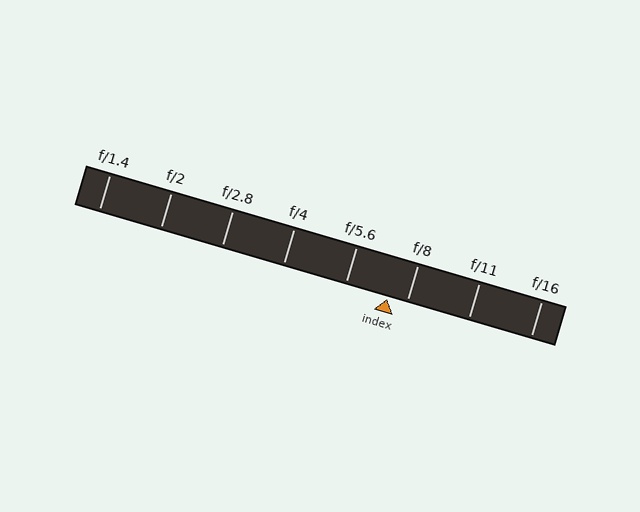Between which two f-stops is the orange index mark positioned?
The index mark is between f/5.6 and f/8.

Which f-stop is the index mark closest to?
The index mark is closest to f/8.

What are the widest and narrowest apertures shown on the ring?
The widest aperture shown is f/1.4 and the narrowest is f/16.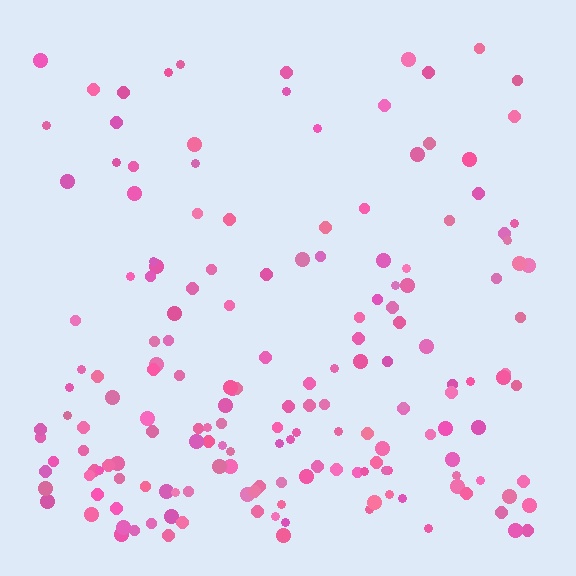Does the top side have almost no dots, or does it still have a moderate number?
Still a moderate number, just noticeably fewer than the bottom.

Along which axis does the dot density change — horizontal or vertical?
Vertical.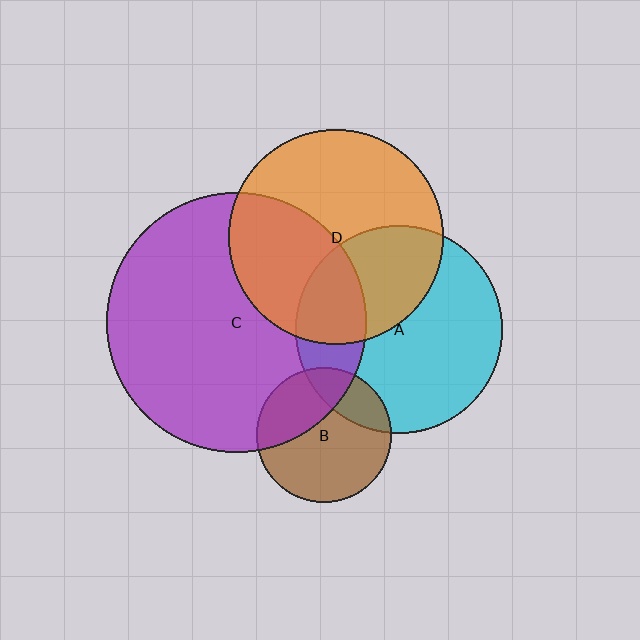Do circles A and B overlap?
Yes.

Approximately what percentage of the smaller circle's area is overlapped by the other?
Approximately 20%.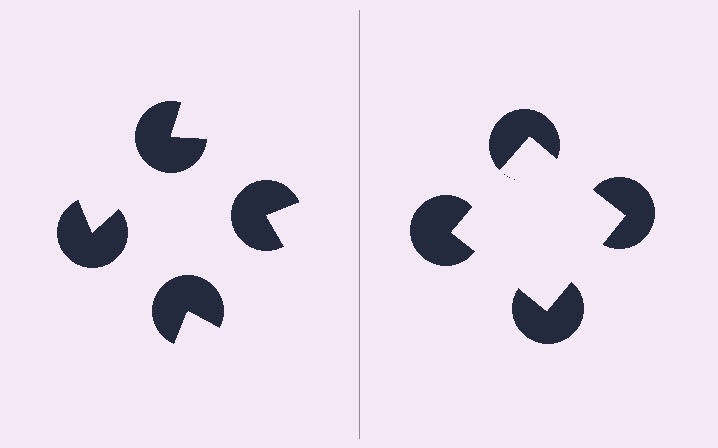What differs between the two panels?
The pac-man discs are positioned identically on both sides; only the wedge orientations differ. On the right they align to a square; on the left they are misaligned.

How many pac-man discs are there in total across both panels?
8 — 4 on each side.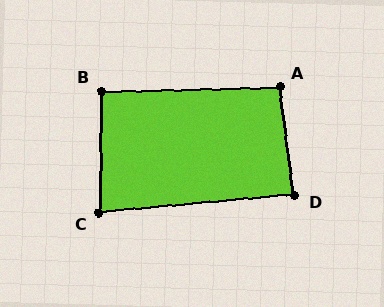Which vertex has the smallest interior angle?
C, at approximately 84 degrees.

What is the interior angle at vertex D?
Approximately 88 degrees (approximately right).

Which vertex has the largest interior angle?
A, at approximately 96 degrees.